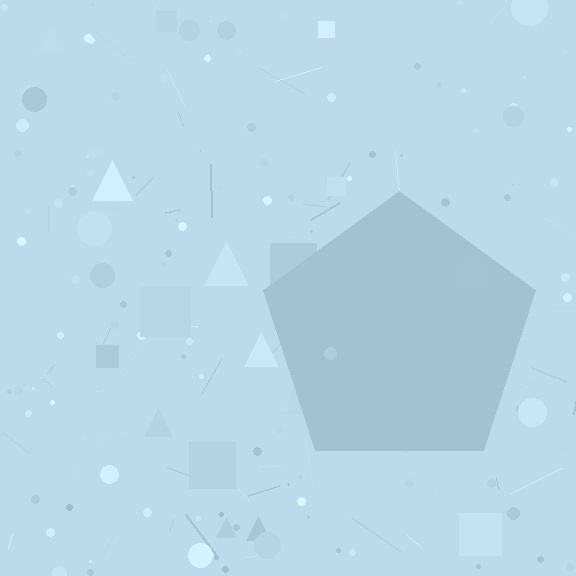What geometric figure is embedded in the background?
A pentagon is embedded in the background.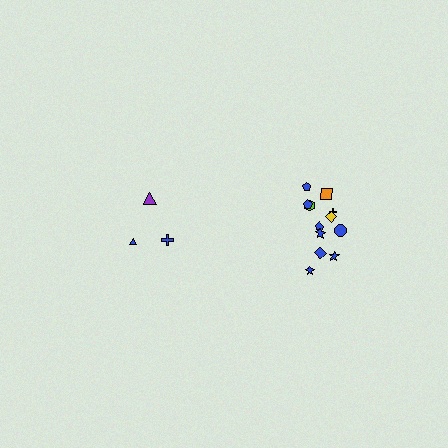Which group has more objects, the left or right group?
The right group.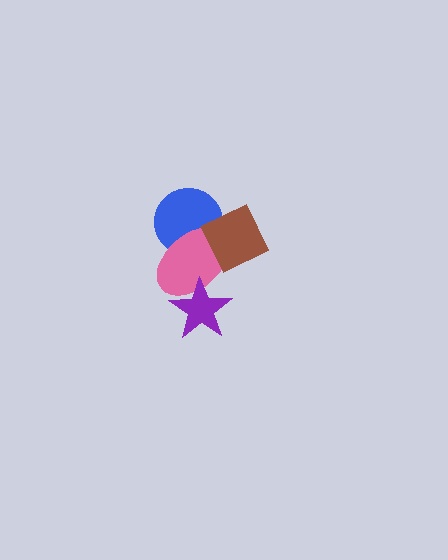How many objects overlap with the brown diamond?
2 objects overlap with the brown diamond.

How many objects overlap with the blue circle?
2 objects overlap with the blue circle.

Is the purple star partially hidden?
No, no other shape covers it.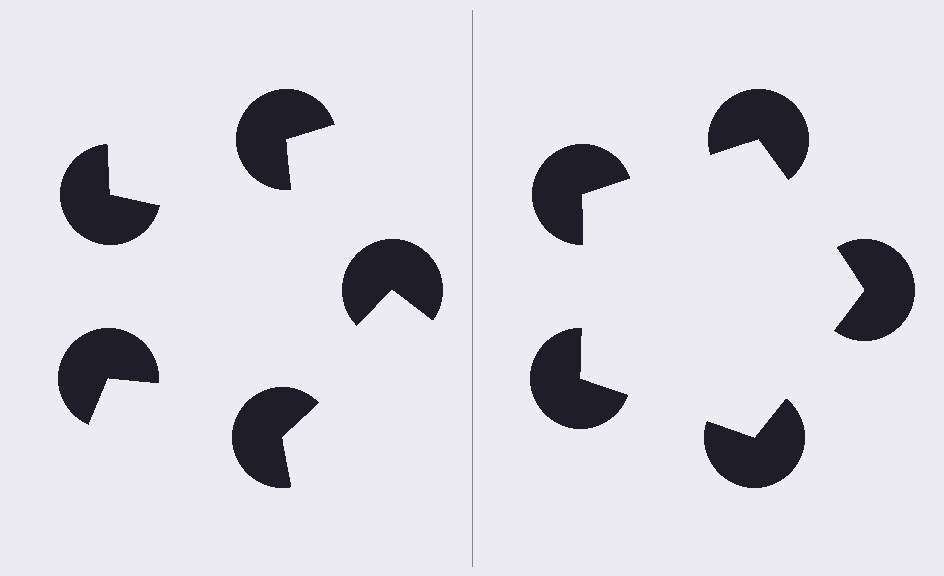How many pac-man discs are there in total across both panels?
10 — 5 on each side.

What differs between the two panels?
The pac-man discs are positioned identically on both sides; only the wedge orientations differ. On the right they align to a pentagon; on the left they are misaligned.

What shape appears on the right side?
An illusory pentagon.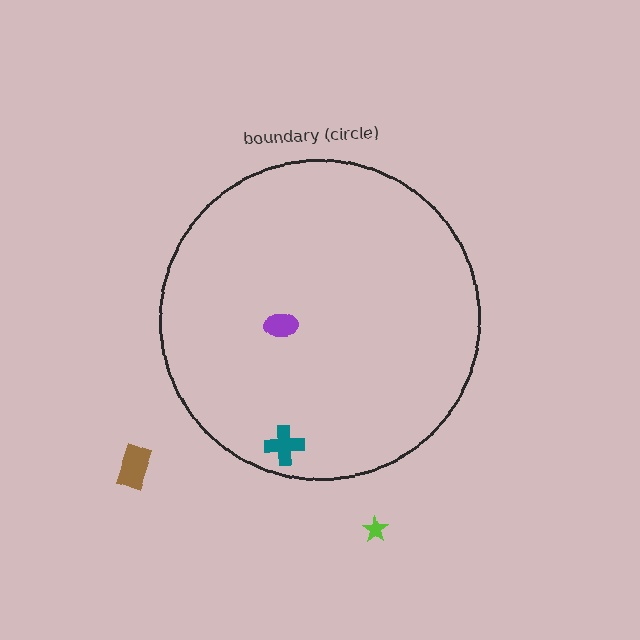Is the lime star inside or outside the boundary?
Outside.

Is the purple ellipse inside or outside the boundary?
Inside.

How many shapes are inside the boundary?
2 inside, 2 outside.